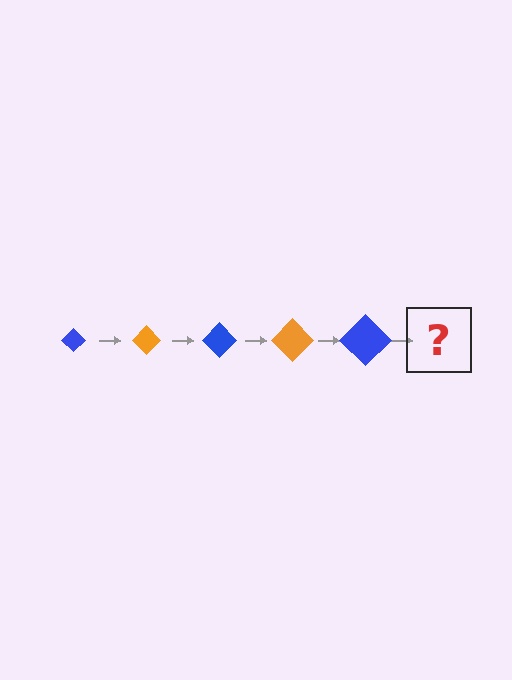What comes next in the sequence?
The next element should be an orange diamond, larger than the previous one.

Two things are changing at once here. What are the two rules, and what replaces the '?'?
The two rules are that the diamond grows larger each step and the color cycles through blue and orange. The '?' should be an orange diamond, larger than the previous one.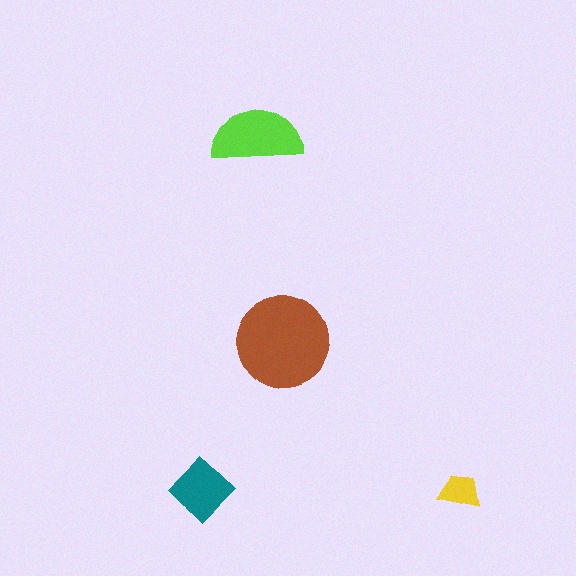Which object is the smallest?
The yellow trapezoid.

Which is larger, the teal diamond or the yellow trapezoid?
The teal diamond.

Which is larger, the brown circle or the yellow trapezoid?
The brown circle.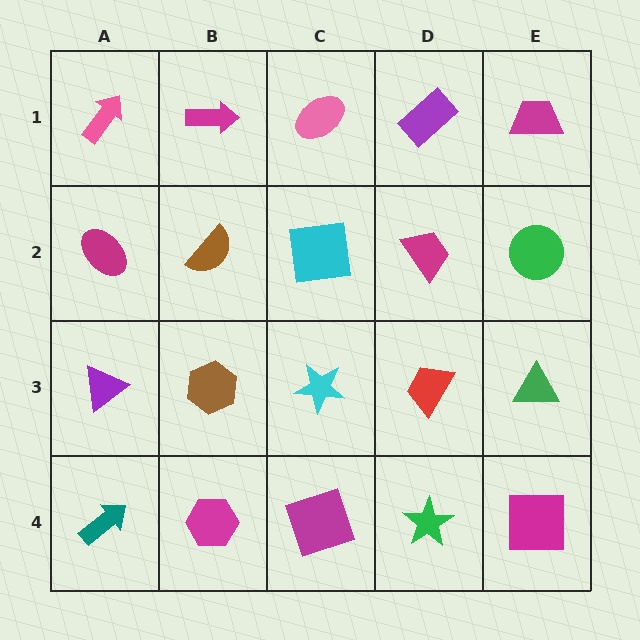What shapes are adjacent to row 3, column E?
A green circle (row 2, column E), a magenta square (row 4, column E), a red trapezoid (row 3, column D).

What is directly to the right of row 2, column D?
A green circle.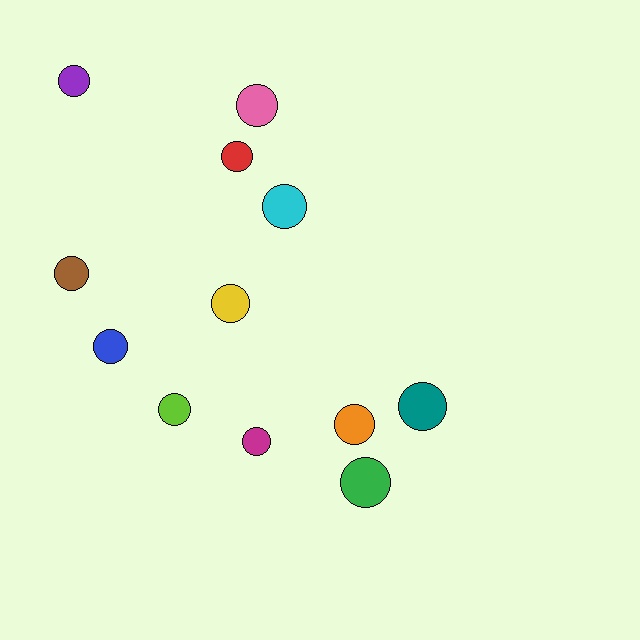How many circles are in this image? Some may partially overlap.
There are 12 circles.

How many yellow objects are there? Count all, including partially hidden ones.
There is 1 yellow object.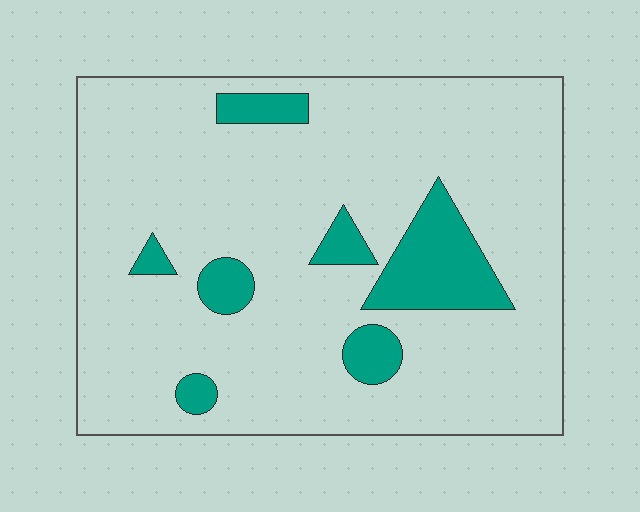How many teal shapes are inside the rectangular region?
7.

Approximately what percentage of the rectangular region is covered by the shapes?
Approximately 15%.